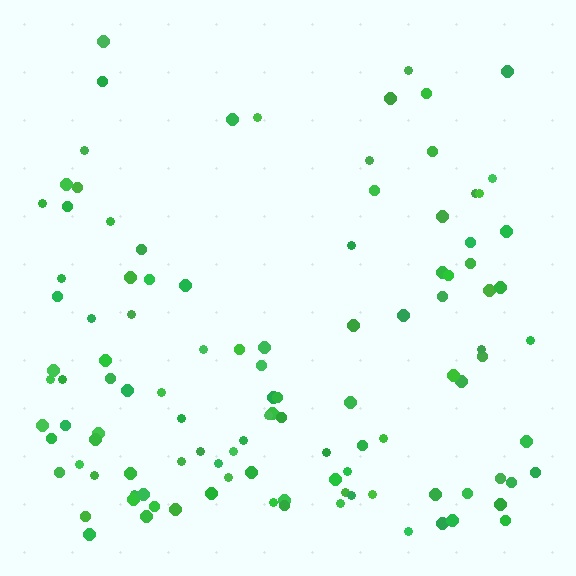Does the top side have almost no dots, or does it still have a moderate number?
Still a moderate number, just noticeably fewer than the bottom.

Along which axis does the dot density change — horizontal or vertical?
Vertical.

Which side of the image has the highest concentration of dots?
The bottom.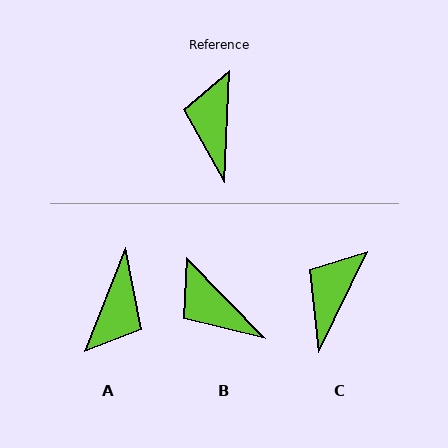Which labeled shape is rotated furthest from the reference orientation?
A, about 161 degrees away.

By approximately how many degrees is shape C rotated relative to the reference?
Approximately 23 degrees clockwise.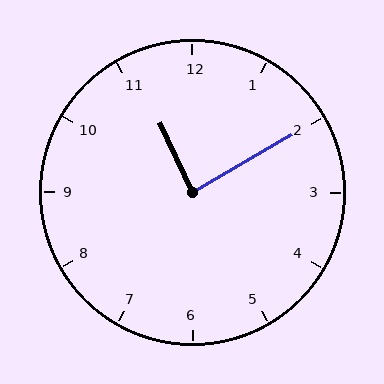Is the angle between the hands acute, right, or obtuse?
It is right.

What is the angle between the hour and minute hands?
Approximately 85 degrees.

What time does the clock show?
11:10.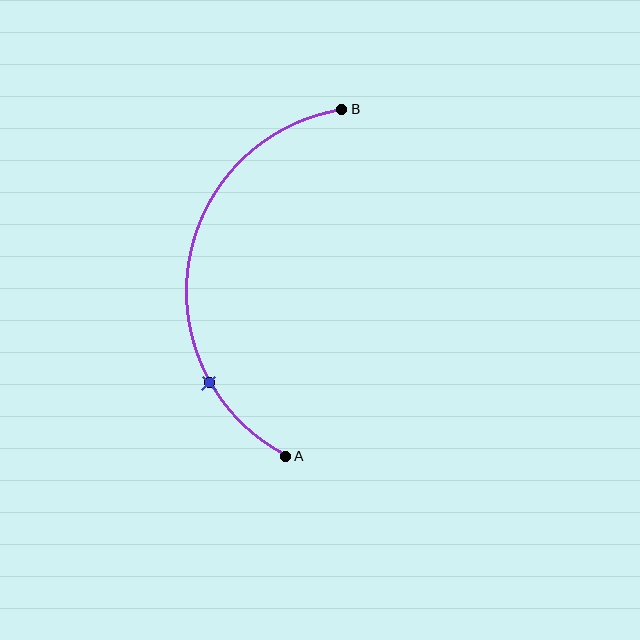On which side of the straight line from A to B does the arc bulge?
The arc bulges to the left of the straight line connecting A and B.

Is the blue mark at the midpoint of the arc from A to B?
No. The blue mark lies on the arc but is closer to endpoint A. The arc midpoint would be at the point on the curve equidistant along the arc from both A and B.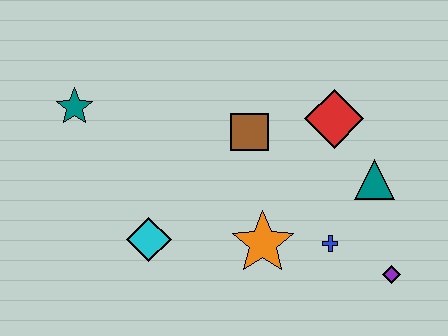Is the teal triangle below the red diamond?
Yes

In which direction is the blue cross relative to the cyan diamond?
The blue cross is to the right of the cyan diamond.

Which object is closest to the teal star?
The cyan diamond is closest to the teal star.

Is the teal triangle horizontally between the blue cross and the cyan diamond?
No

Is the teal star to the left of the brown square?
Yes